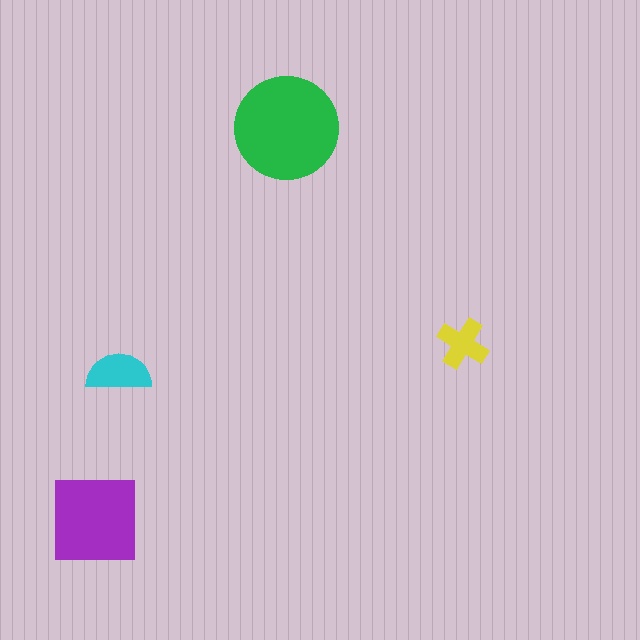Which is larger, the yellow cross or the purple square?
The purple square.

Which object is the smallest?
The yellow cross.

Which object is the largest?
The green circle.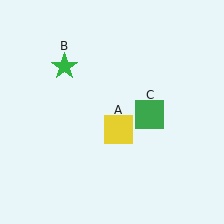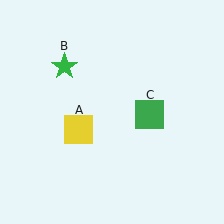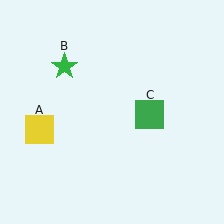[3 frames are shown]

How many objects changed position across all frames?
1 object changed position: yellow square (object A).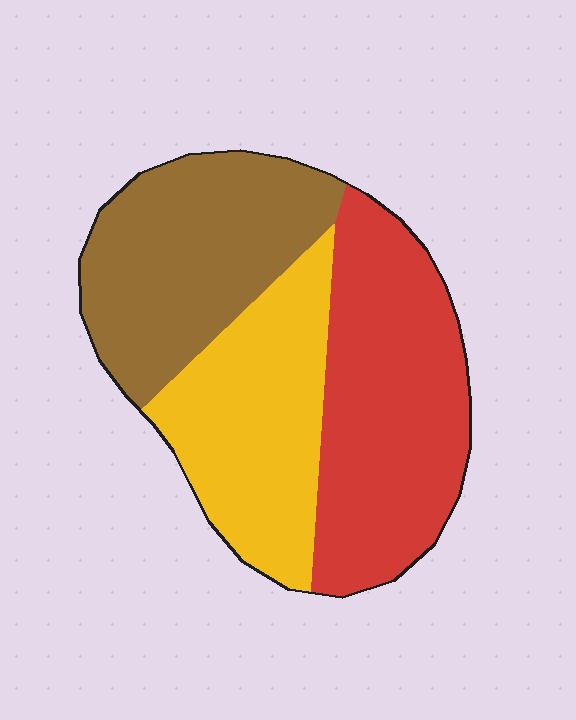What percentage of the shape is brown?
Brown covers around 30% of the shape.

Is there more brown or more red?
Red.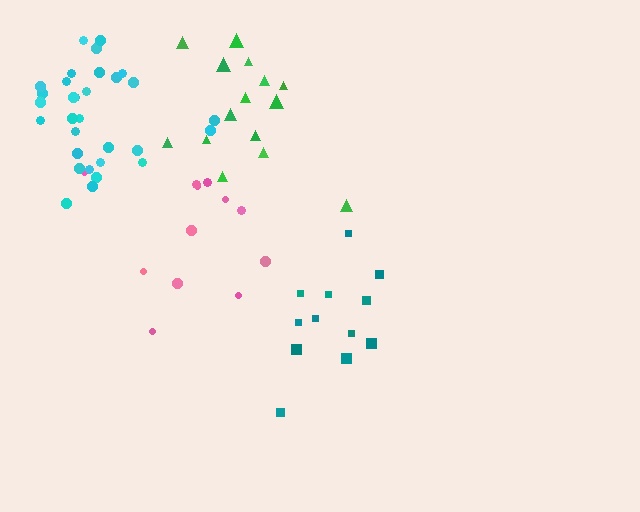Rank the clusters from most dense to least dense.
cyan, green, teal, pink.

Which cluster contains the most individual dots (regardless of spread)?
Cyan (32).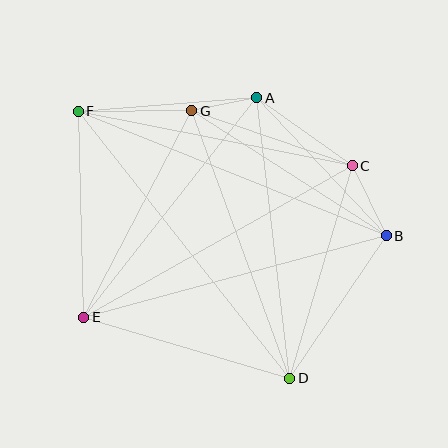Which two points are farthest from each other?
Points D and F are farthest from each other.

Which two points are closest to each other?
Points A and G are closest to each other.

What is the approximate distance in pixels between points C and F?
The distance between C and F is approximately 280 pixels.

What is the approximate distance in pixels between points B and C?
The distance between B and C is approximately 78 pixels.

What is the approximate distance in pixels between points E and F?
The distance between E and F is approximately 206 pixels.